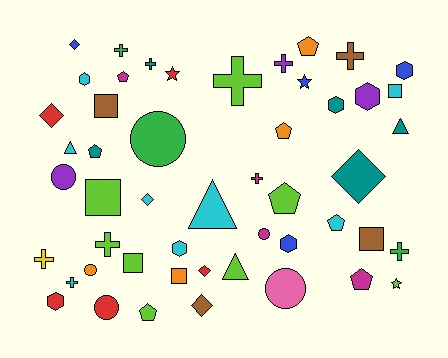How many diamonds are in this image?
There are 6 diamonds.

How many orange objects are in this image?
There are 4 orange objects.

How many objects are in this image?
There are 50 objects.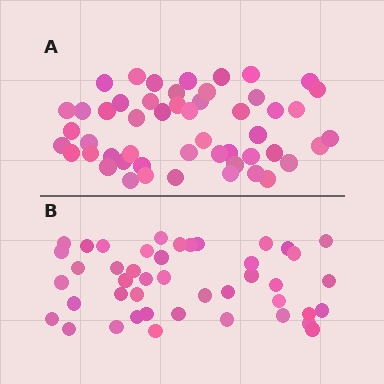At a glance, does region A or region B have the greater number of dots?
Region A (the top region) has more dots.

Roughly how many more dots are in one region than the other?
Region A has roughly 8 or so more dots than region B.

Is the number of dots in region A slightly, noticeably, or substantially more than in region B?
Region A has only slightly more — the two regions are fairly close. The ratio is roughly 1.2 to 1.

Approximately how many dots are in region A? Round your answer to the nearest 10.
About 50 dots. (The exact count is 51, which rounds to 50.)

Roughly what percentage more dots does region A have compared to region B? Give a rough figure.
About 15% more.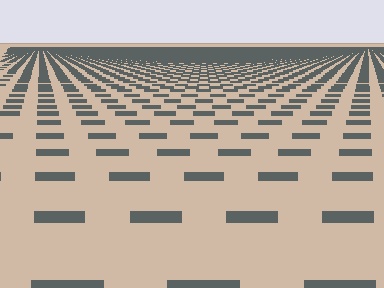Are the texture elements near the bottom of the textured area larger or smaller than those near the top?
Larger. Near the bottom, elements are closer to the viewer and appear at a bigger on-screen size.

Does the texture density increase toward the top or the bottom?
Density increases toward the top.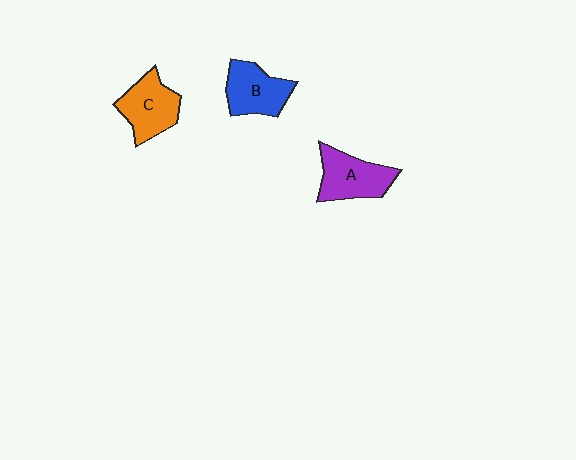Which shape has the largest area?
Shape A (purple).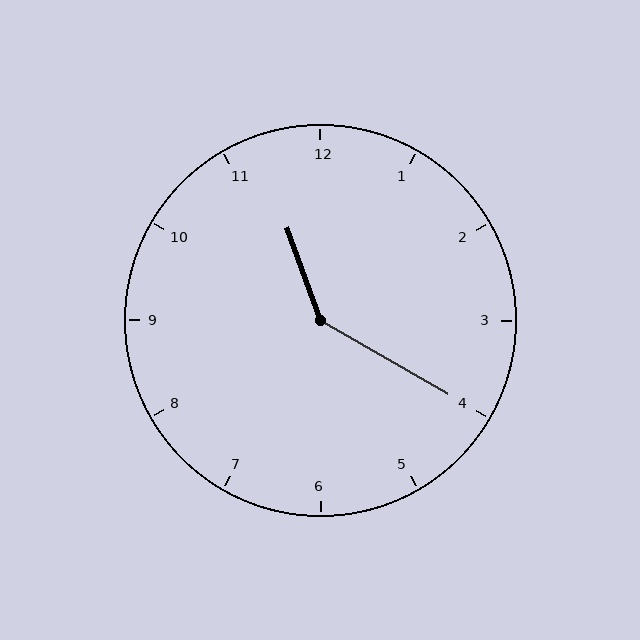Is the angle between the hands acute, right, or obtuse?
It is obtuse.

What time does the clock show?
11:20.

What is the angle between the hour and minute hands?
Approximately 140 degrees.